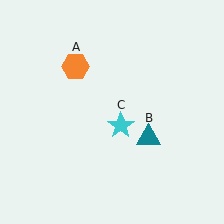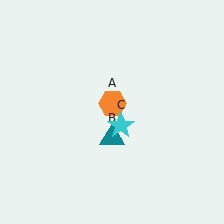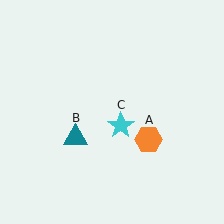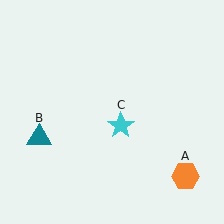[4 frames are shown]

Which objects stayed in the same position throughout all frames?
Cyan star (object C) remained stationary.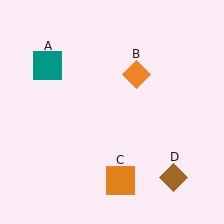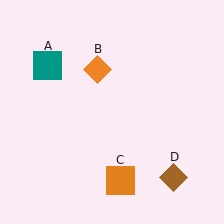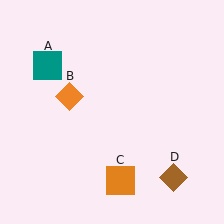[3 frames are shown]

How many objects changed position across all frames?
1 object changed position: orange diamond (object B).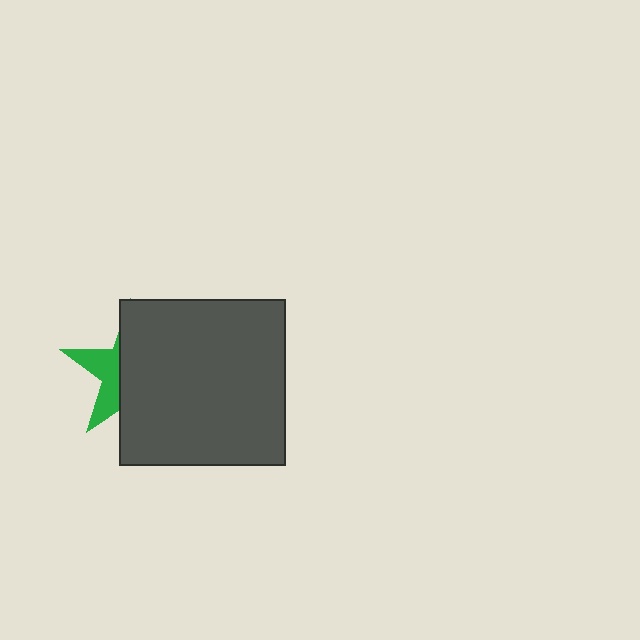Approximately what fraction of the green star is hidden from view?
Roughly 66% of the green star is hidden behind the dark gray square.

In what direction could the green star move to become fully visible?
The green star could move left. That would shift it out from behind the dark gray square entirely.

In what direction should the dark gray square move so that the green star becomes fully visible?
The dark gray square should move right. That is the shortest direction to clear the overlap and leave the green star fully visible.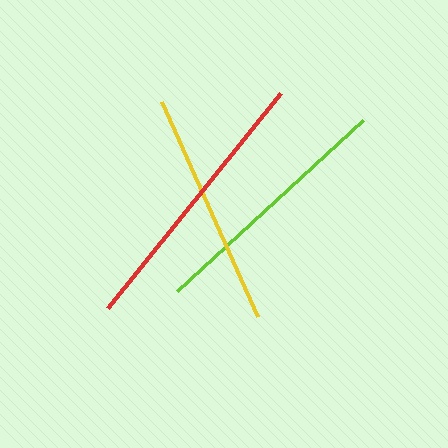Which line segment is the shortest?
The yellow line is the shortest at approximately 235 pixels.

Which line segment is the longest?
The red line is the longest at approximately 276 pixels.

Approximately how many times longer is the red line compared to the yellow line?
The red line is approximately 1.2 times the length of the yellow line.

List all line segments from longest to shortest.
From longest to shortest: red, lime, yellow.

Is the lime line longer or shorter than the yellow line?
The lime line is longer than the yellow line.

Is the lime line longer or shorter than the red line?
The red line is longer than the lime line.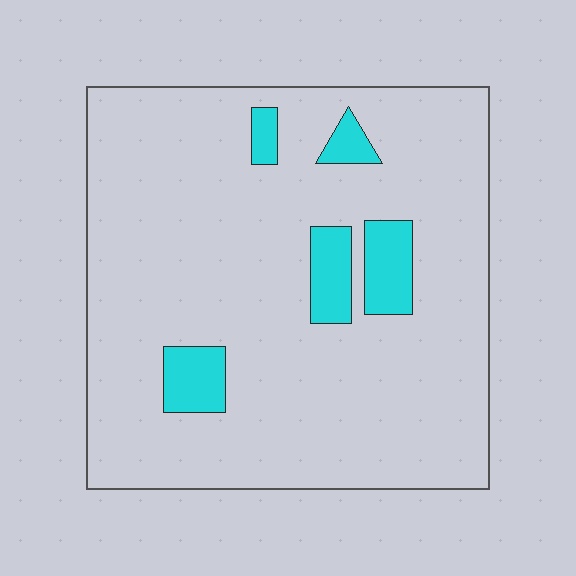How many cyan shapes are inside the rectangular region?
5.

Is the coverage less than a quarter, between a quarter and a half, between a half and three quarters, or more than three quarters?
Less than a quarter.